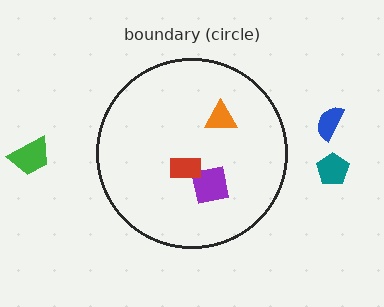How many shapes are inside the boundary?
3 inside, 3 outside.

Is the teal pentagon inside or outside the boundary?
Outside.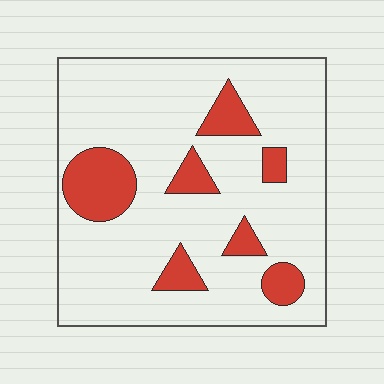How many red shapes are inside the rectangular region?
7.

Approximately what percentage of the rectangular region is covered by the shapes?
Approximately 15%.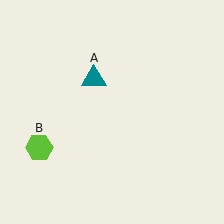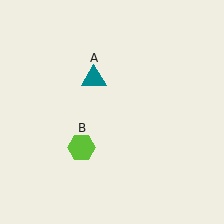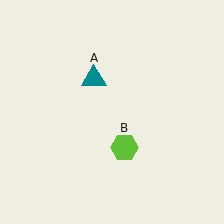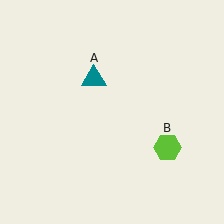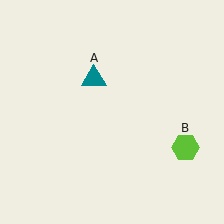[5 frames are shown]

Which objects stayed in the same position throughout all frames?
Teal triangle (object A) remained stationary.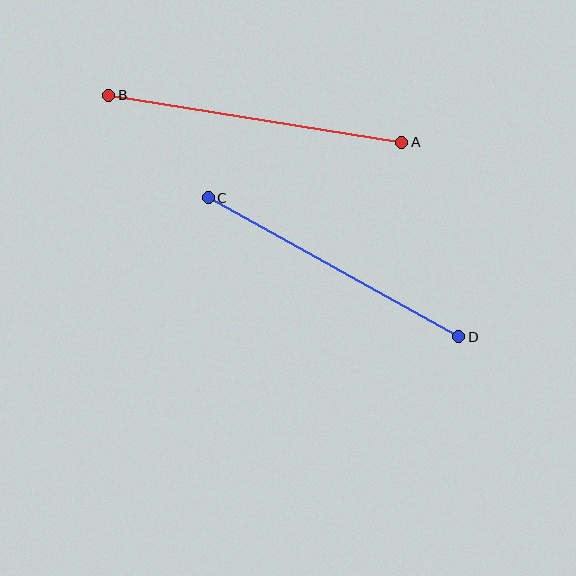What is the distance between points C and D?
The distance is approximately 286 pixels.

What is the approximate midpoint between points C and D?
The midpoint is at approximately (334, 267) pixels.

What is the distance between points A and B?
The distance is approximately 297 pixels.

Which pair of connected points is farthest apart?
Points A and B are farthest apart.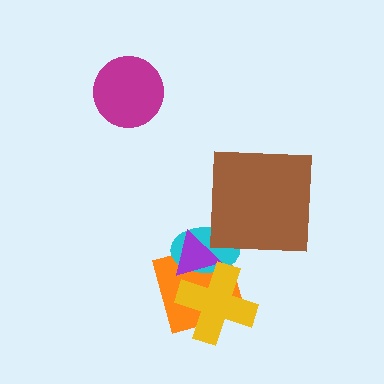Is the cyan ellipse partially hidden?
Yes, it is partially covered by another shape.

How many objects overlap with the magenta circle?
0 objects overlap with the magenta circle.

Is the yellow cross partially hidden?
No, no other shape covers it.